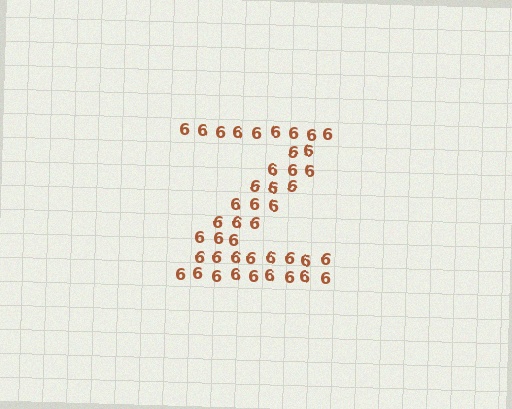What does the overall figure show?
The overall figure shows the letter Z.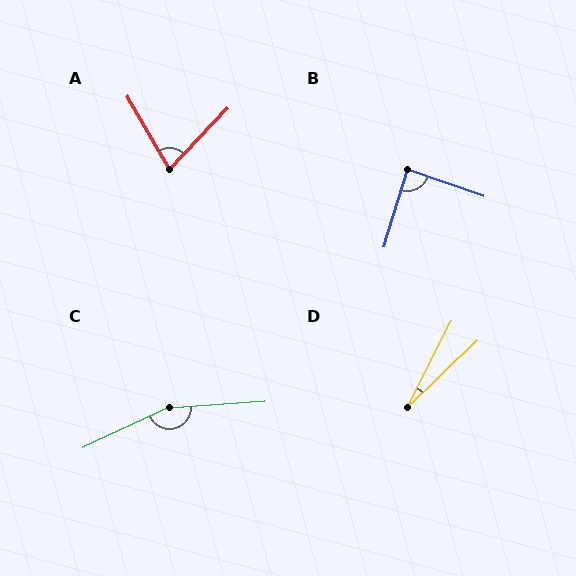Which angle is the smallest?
D, at approximately 19 degrees.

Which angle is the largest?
C, at approximately 158 degrees.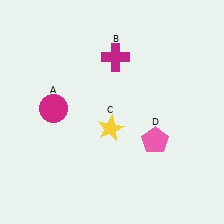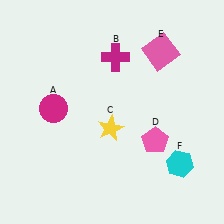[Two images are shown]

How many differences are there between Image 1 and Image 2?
There are 2 differences between the two images.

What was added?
A pink square (E), a cyan hexagon (F) were added in Image 2.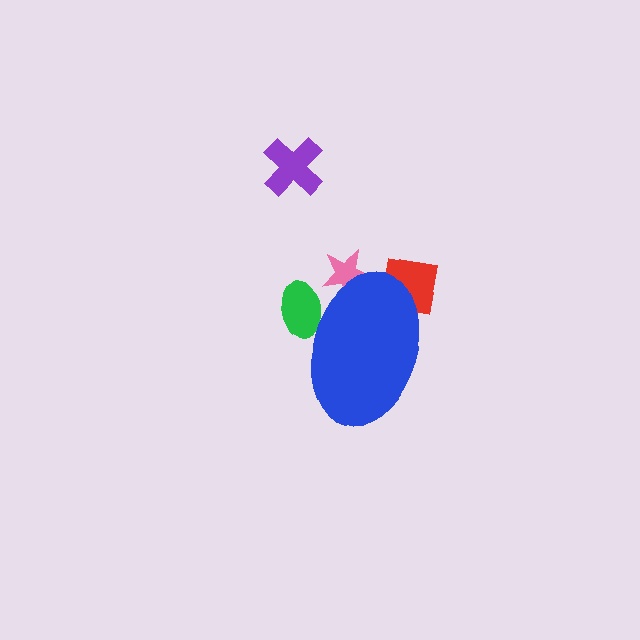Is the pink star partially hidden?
Yes, the pink star is partially hidden behind the blue ellipse.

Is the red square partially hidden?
Yes, the red square is partially hidden behind the blue ellipse.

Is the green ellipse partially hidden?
Yes, the green ellipse is partially hidden behind the blue ellipse.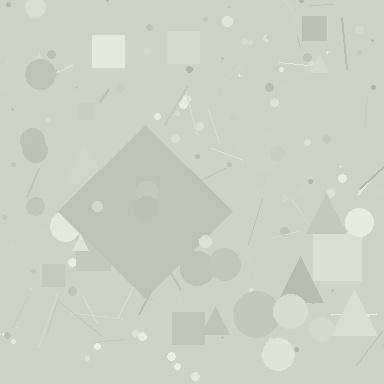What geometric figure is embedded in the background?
A diamond is embedded in the background.